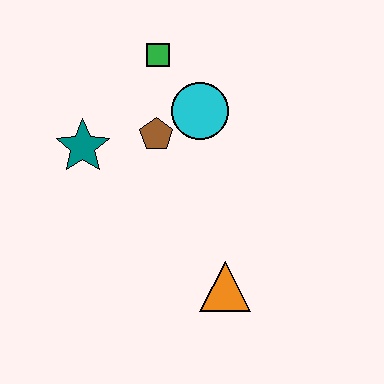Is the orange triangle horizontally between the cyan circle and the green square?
No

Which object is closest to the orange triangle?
The brown pentagon is closest to the orange triangle.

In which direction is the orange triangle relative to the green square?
The orange triangle is below the green square.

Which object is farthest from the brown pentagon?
The orange triangle is farthest from the brown pentagon.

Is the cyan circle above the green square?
No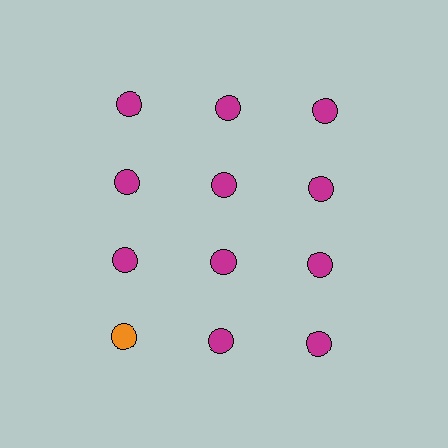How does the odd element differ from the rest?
It has a different color: orange instead of magenta.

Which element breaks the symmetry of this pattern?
The orange circle in the fourth row, leftmost column breaks the symmetry. All other shapes are magenta circles.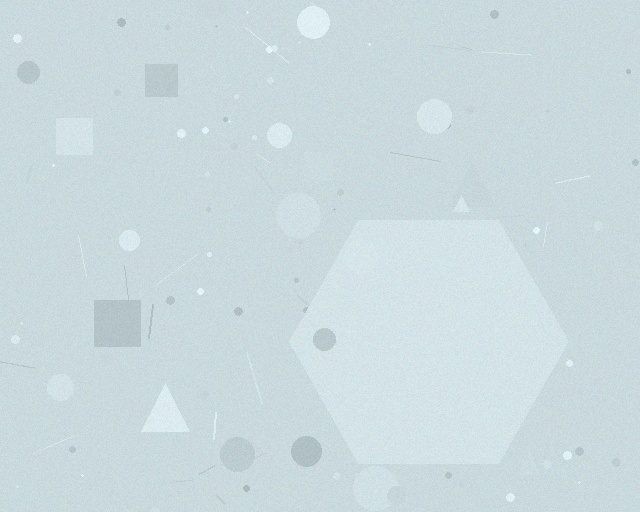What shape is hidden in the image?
A hexagon is hidden in the image.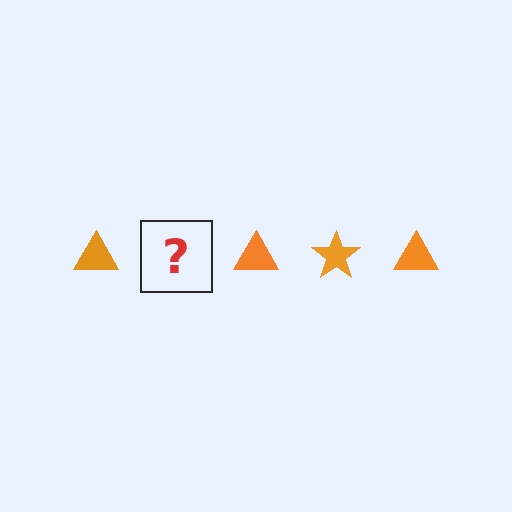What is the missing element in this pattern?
The missing element is an orange star.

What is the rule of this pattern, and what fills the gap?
The rule is that the pattern cycles through triangle, star shapes in orange. The gap should be filled with an orange star.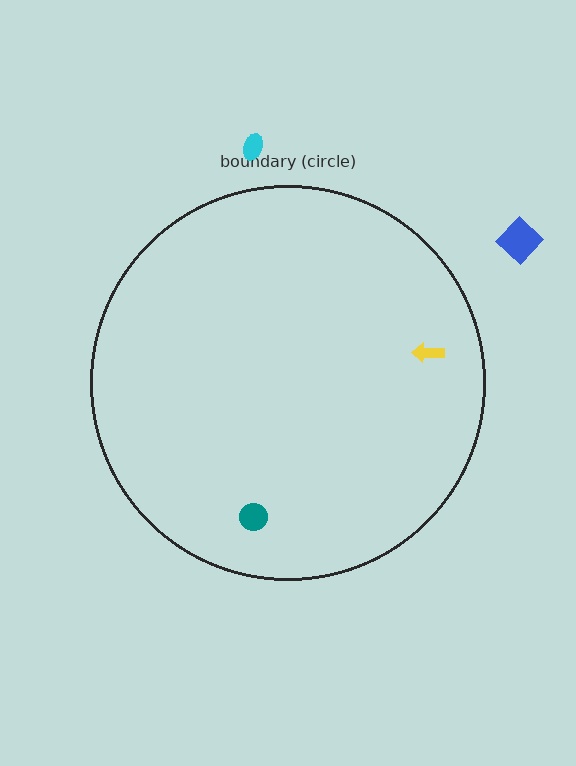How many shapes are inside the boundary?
2 inside, 2 outside.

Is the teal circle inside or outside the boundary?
Inside.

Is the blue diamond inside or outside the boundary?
Outside.